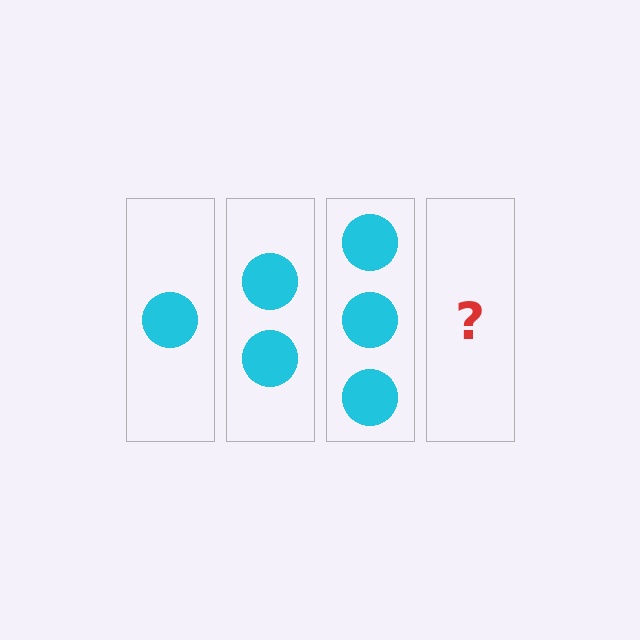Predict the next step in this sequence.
The next step is 4 circles.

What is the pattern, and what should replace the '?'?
The pattern is that each step adds one more circle. The '?' should be 4 circles.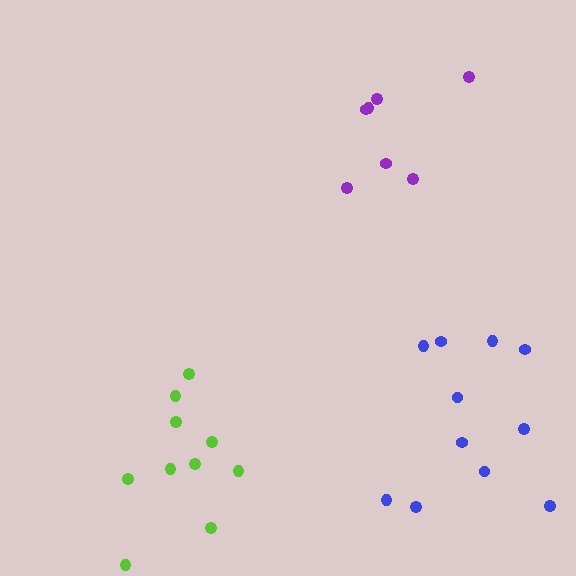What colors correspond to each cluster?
The clusters are colored: purple, lime, blue.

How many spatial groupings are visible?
There are 3 spatial groupings.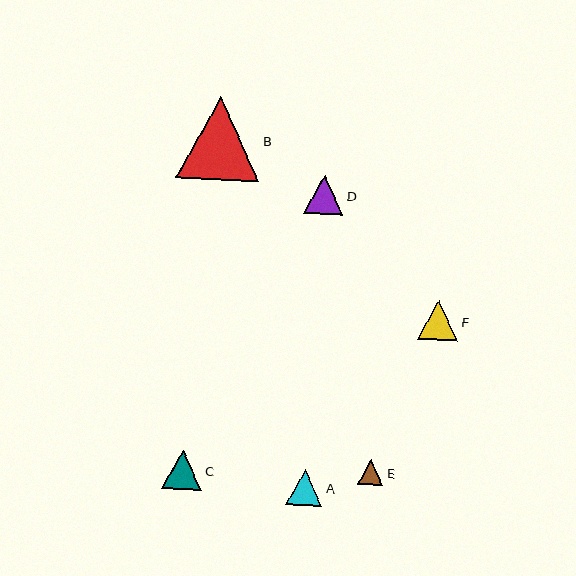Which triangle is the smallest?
Triangle E is the smallest with a size of approximately 25 pixels.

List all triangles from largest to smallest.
From largest to smallest: B, F, C, D, A, E.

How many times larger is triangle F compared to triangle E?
Triangle F is approximately 1.6 times the size of triangle E.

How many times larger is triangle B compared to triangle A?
Triangle B is approximately 2.3 times the size of triangle A.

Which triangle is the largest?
Triangle B is the largest with a size of approximately 83 pixels.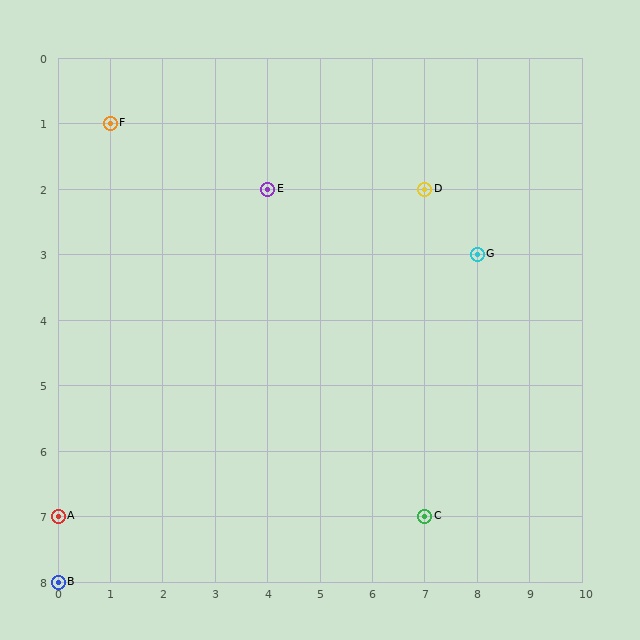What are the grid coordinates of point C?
Point C is at grid coordinates (7, 7).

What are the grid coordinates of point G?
Point G is at grid coordinates (8, 3).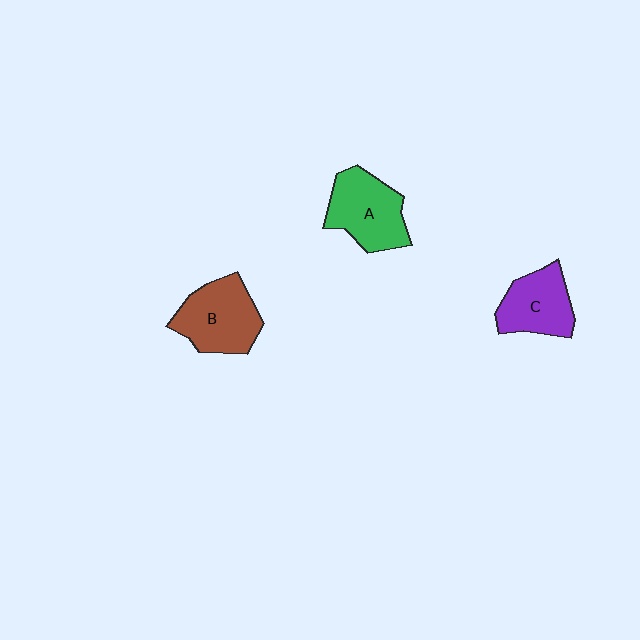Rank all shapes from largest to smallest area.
From largest to smallest: B (brown), A (green), C (purple).